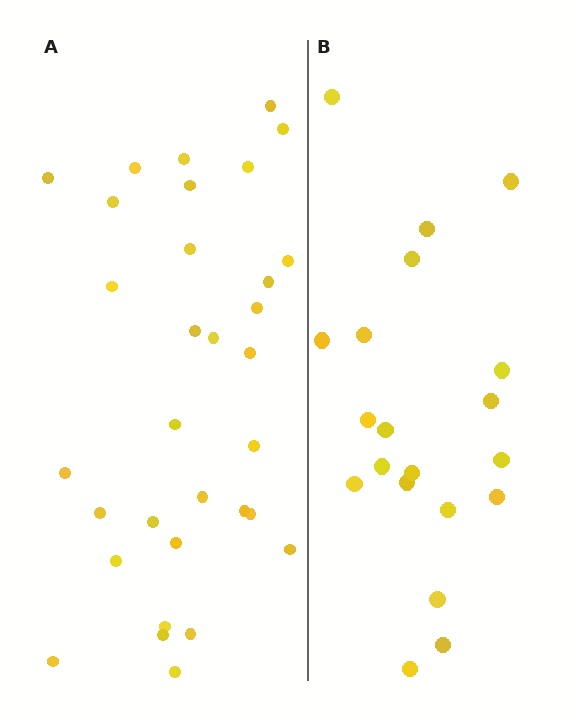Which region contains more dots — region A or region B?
Region A (the left region) has more dots.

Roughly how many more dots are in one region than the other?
Region A has roughly 12 or so more dots than region B.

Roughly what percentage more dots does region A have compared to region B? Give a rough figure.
About 60% more.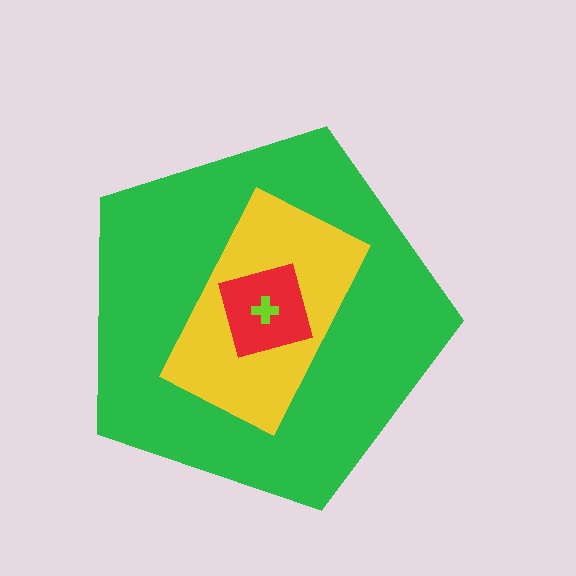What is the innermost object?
The lime cross.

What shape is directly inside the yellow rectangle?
The red diamond.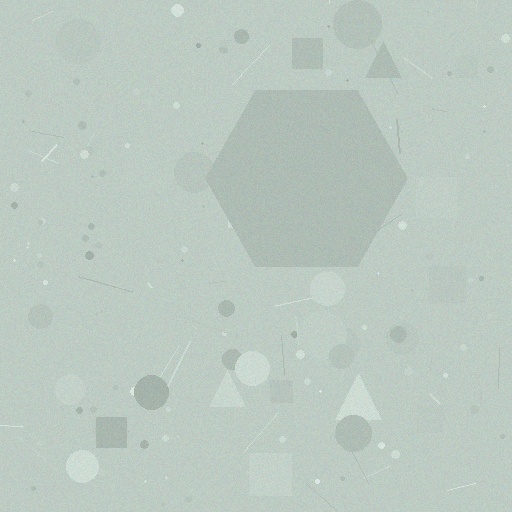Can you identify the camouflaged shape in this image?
The camouflaged shape is a hexagon.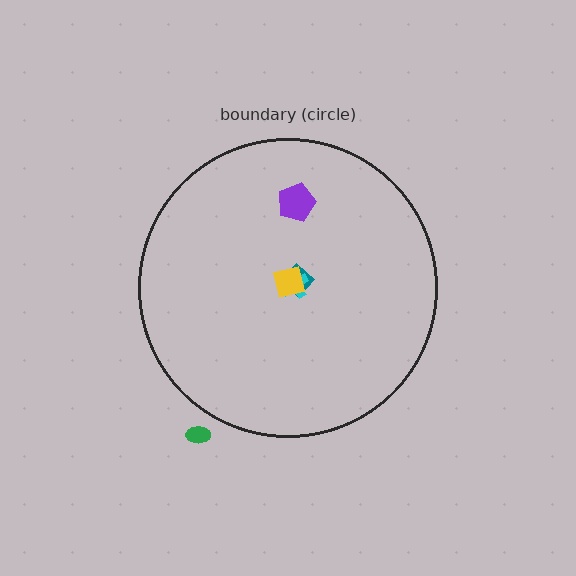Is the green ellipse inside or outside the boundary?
Outside.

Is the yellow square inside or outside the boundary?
Inside.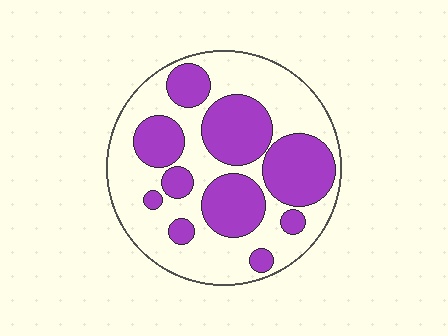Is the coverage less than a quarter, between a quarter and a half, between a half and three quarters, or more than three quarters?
Between a quarter and a half.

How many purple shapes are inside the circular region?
10.